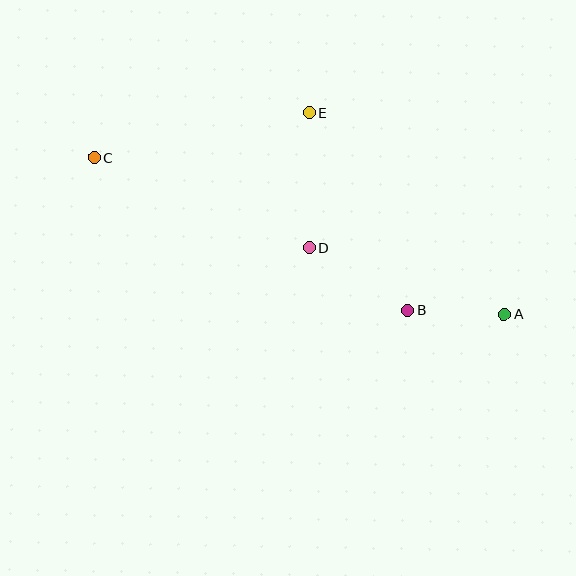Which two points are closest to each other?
Points A and B are closest to each other.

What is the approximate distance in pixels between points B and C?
The distance between B and C is approximately 348 pixels.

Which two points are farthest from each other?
Points A and C are farthest from each other.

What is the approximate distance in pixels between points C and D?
The distance between C and D is approximately 233 pixels.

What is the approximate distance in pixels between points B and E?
The distance between B and E is approximately 221 pixels.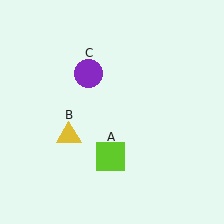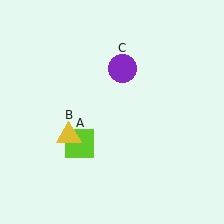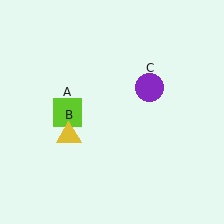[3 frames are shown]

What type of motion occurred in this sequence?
The lime square (object A), purple circle (object C) rotated clockwise around the center of the scene.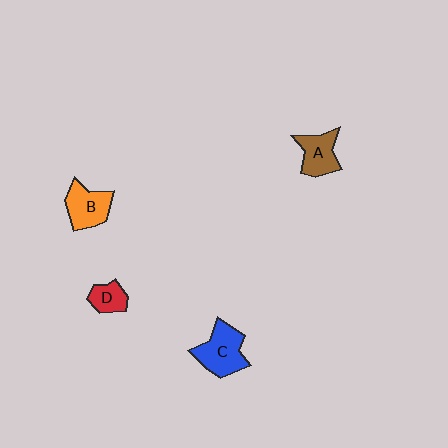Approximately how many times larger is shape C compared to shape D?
Approximately 2.0 times.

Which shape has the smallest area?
Shape D (red).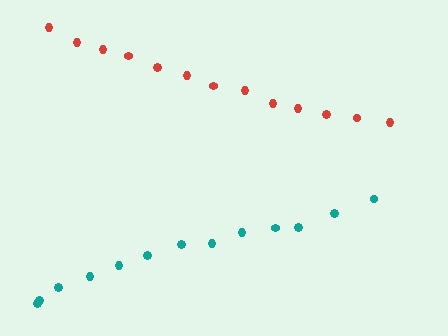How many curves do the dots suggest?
There are 2 distinct paths.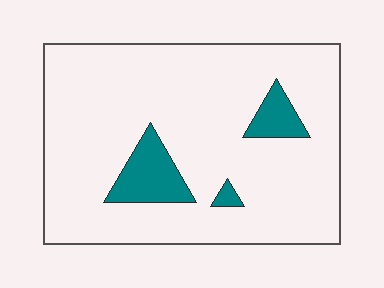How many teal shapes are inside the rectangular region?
3.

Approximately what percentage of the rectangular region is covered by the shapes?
Approximately 10%.